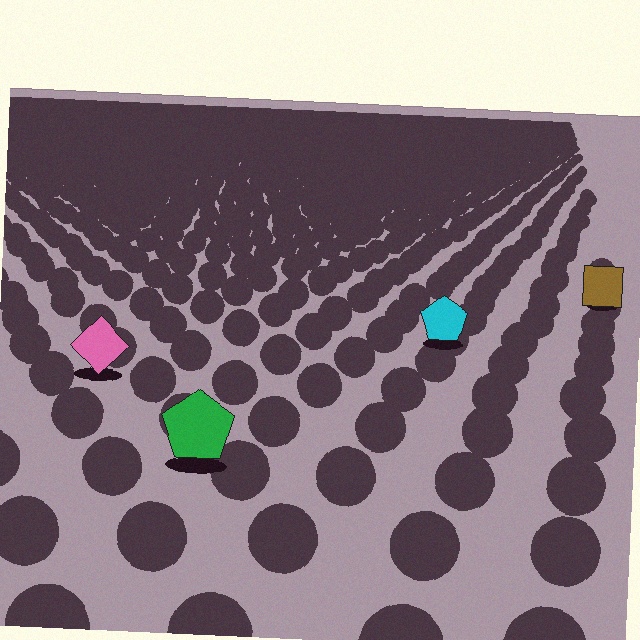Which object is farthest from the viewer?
The brown square is farthest from the viewer. It appears smaller and the ground texture around it is denser.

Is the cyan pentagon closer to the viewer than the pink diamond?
No. The pink diamond is closer — you can tell from the texture gradient: the ground texture is coarser near it.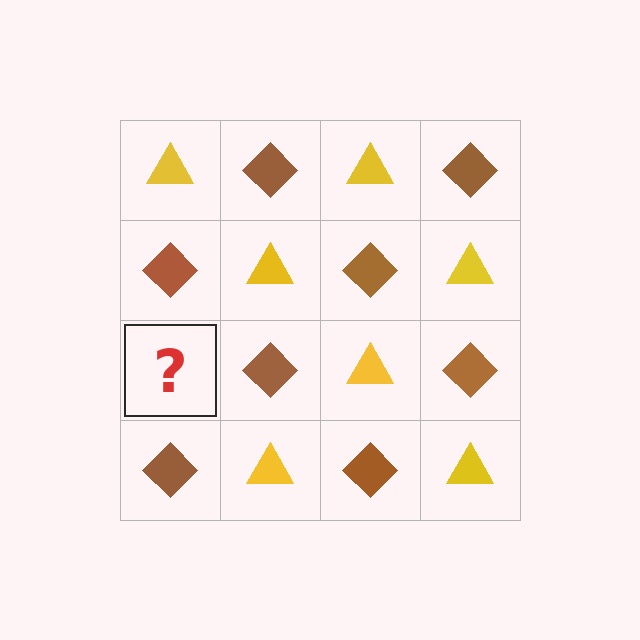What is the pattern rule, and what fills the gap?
The rule is that it alternates yellow triangle and brown diamond in a checkerboard pattern. The gap should be filled with a yellow triangle.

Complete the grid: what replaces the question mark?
The question mark should be replaced with a yellow triangle.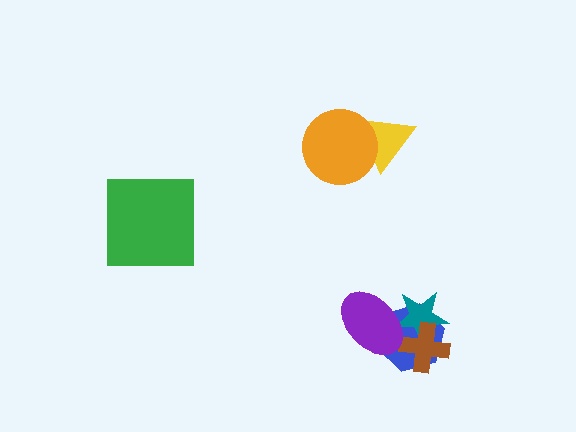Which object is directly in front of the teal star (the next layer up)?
The brown cross is directly in front of the teal star.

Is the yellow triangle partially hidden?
Yes, it is partially covered by another shape.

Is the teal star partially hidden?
Yes, it is partially covered by another shape.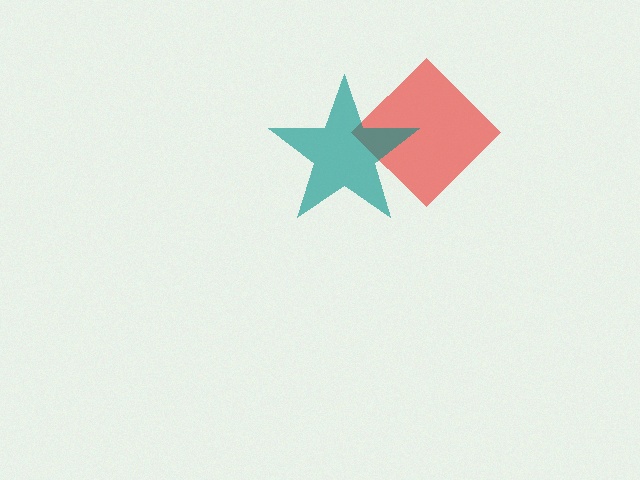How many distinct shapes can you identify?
There are 2 distinct shapes: a red diamond, a teal star.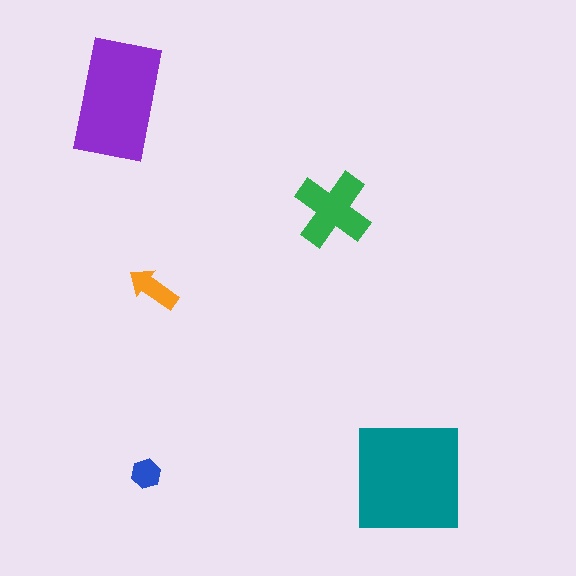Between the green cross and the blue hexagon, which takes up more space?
The green cross.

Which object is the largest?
The teal square.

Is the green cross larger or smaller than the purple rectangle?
Smaller.